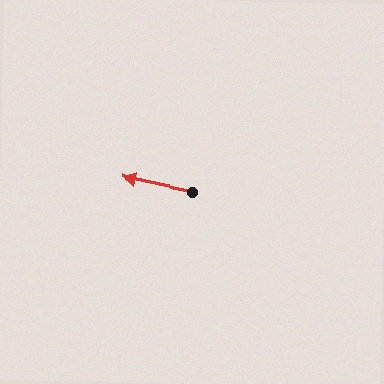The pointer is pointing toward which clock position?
Roughly 9 o'clock.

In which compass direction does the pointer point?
West.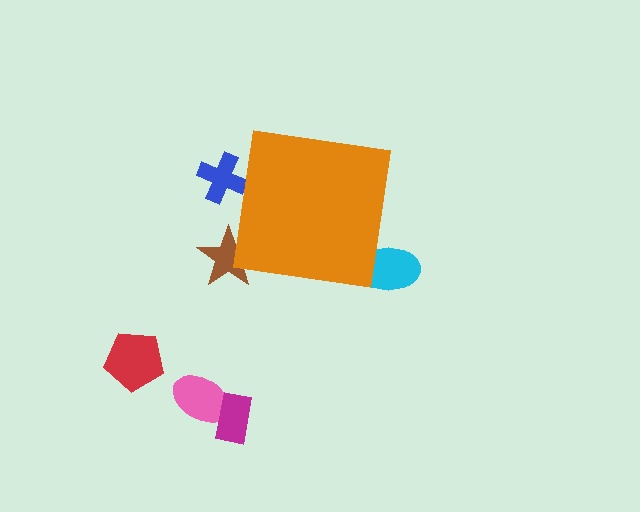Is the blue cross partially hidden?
Yes, the blue cross is partially hidden behind the orange square.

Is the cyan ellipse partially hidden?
Yes, the cyan ellipse is partially hidden behind the orange square.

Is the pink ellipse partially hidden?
No, the pink ellipse is fully visible.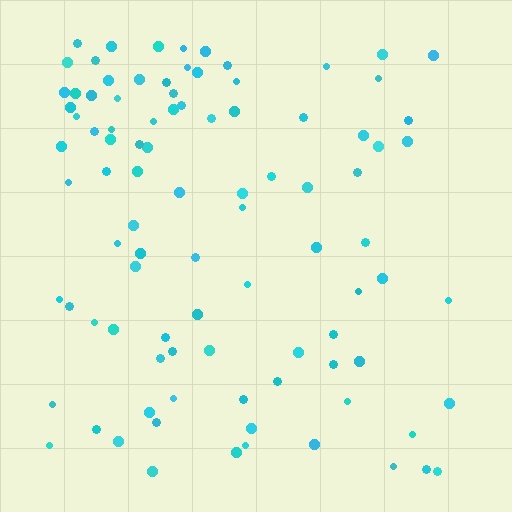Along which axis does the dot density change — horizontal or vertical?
Horizontal.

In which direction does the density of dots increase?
From right to left, with the left side densest.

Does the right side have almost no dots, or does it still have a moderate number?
Still a moderate number, just noticeably fewer than the left.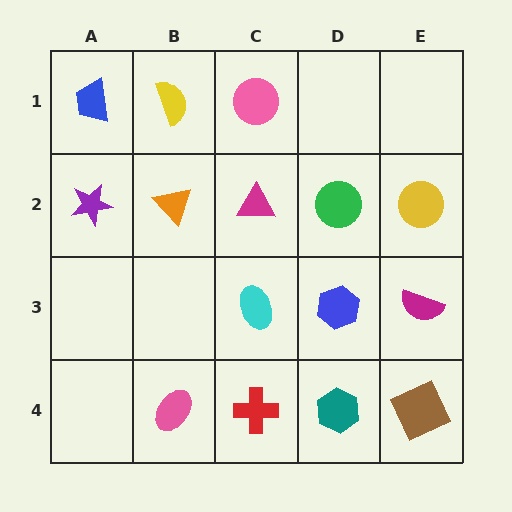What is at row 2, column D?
A green circle.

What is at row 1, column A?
A blue trapezoid.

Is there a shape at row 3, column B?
No, that cell is empty.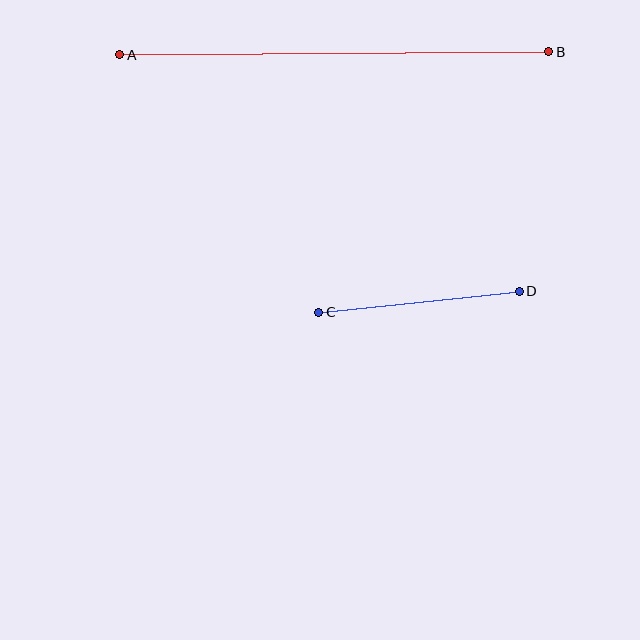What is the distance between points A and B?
The distance is approximately 429 pixels.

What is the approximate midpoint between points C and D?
The midpoint is at approximately (419, 302) pixels.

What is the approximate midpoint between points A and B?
The midpoint is at approximately (334, 53) pixels.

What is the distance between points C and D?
The distance is approximately 202 pixels.